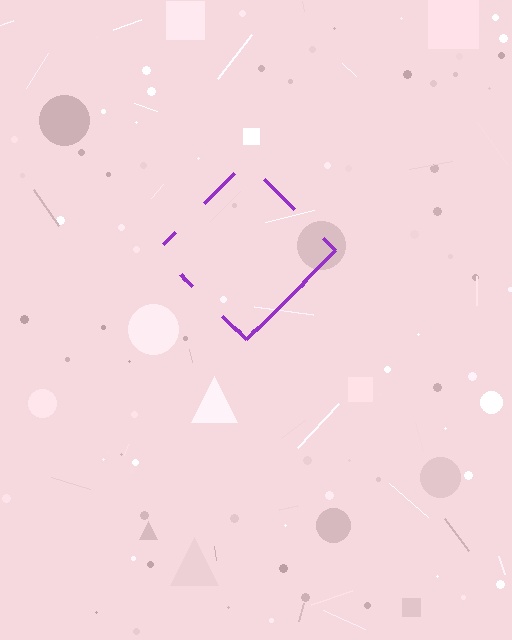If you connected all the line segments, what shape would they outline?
They would outline a diamond.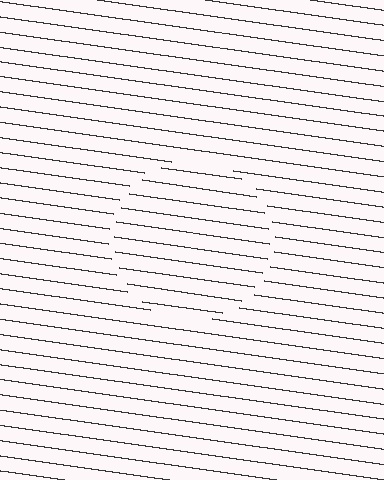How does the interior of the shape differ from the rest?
The interior of the shape contains the same grating, shifted by half a period — the contour is defined by the phase discontinuity where line-ends from the inner and outer gratings abut.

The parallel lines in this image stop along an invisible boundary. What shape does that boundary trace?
An illusory circle. The interior of the shape contains the same grating, shifted by half a period — the contour is defined by the phase discontinuity where line-ends from the inner and outer gratings abut.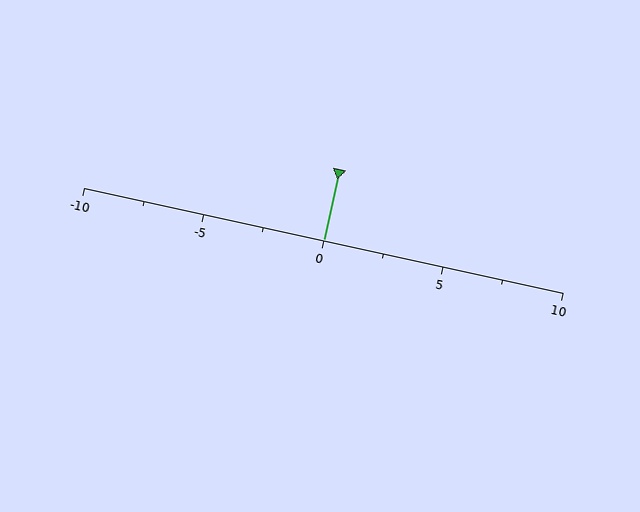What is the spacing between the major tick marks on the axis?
The major ticks are spaced 5 apart.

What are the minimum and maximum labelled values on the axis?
The axis runs from -10 to 10.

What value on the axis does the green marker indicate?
The marker indicates approximately 0.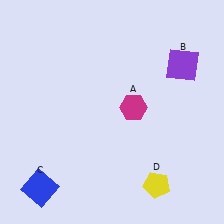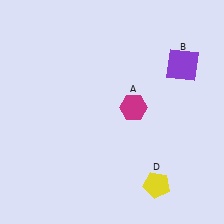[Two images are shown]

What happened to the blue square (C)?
The blue square (C) was removed in Image 2. It was in the bottom-left area of Image 1.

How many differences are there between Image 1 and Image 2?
There is 1 difference between the two images.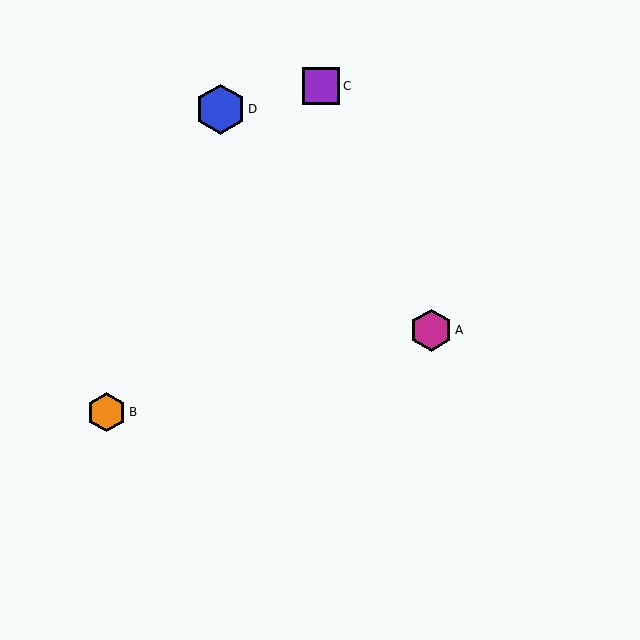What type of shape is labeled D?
Shape D is a blue hexagon.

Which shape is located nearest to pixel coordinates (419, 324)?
The magenta hexagon (labeled A) at (431, 330) is nearest to that location.